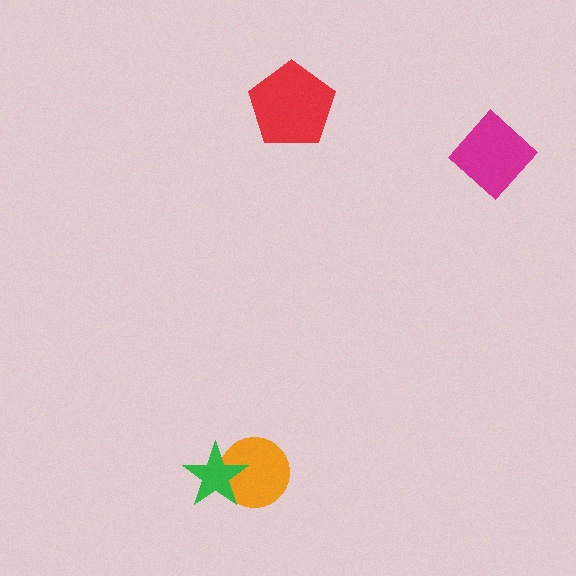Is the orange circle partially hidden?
Yes, it is partially covered by another shape.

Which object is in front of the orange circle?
The green star is in front of the orange circle.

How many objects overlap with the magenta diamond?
0 objects overlap with the magenta diamond.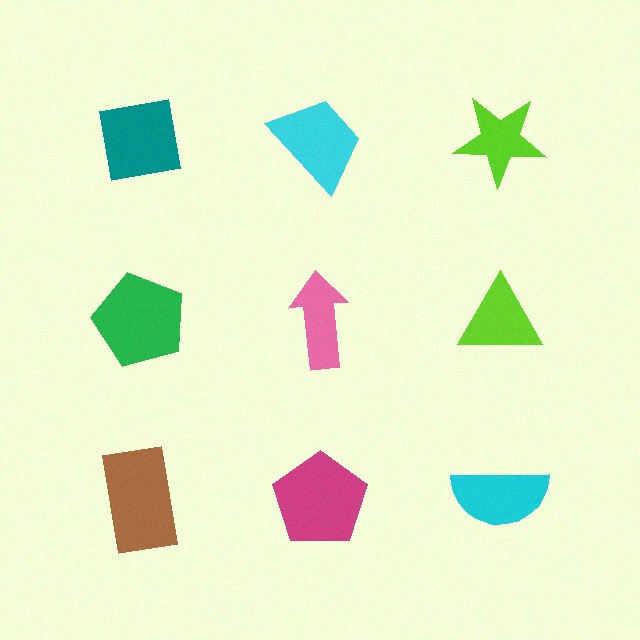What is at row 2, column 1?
A green pentagon.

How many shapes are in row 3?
3 shapes.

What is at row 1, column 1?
A teal square.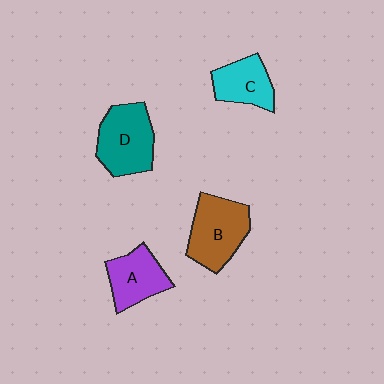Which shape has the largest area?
Shape B (brown).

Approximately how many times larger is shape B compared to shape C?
Approximately 1.4 times.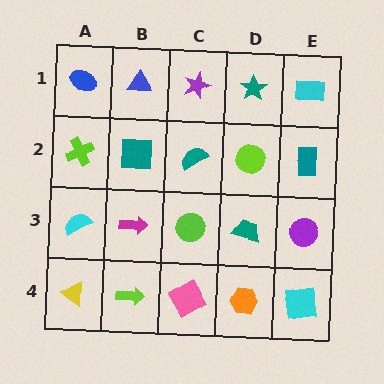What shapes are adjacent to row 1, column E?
A teal rectangle (row 2, column E), a teal star (row 1, column D).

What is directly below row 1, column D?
A lime circle.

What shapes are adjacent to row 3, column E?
A teal rectangle (row 2, column E), a cyan square (row 4, column E), a teal trapezoid (row 3, column D).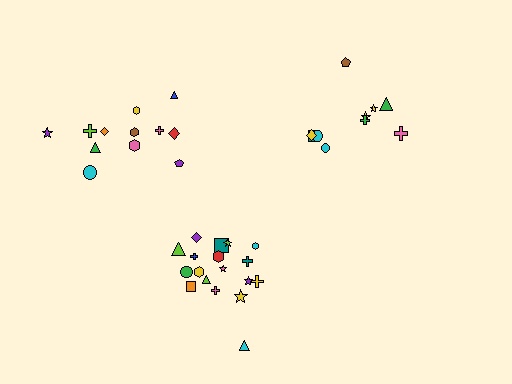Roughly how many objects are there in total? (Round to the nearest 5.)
Roughly 40 objects in total.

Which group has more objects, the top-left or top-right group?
The top-left group.